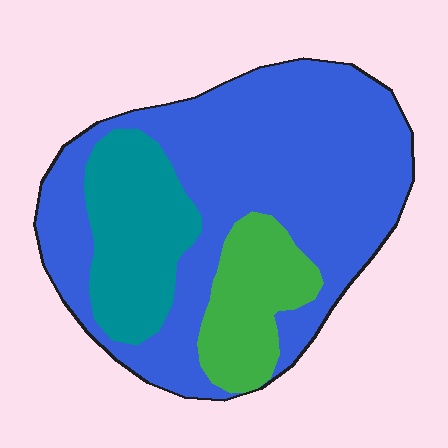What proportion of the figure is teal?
Teal covers 20% of the figure.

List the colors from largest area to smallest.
From largest to smallest: blue, teal, green.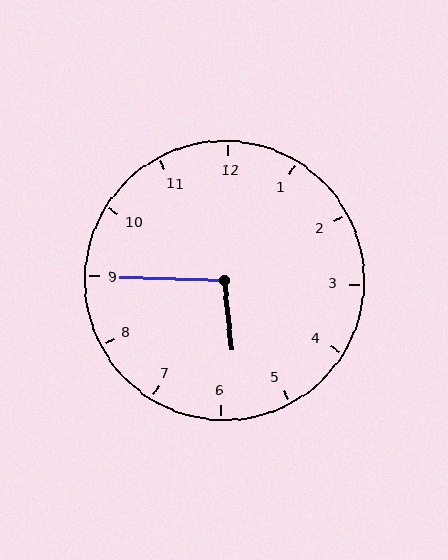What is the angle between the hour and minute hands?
Approximately 98 degrees.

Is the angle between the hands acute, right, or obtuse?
It is obtuse.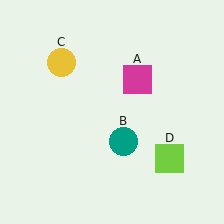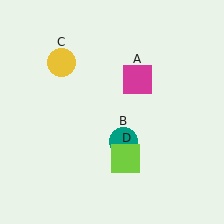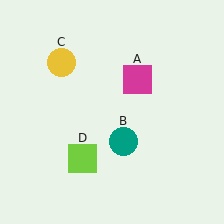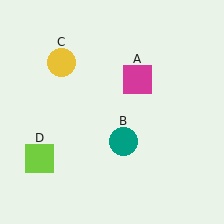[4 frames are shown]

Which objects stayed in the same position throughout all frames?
Magenta square (object A) and teal circle (object B) and yellow circle (object C) remained stationary.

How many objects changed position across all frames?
1 object changed position: lime square (object D).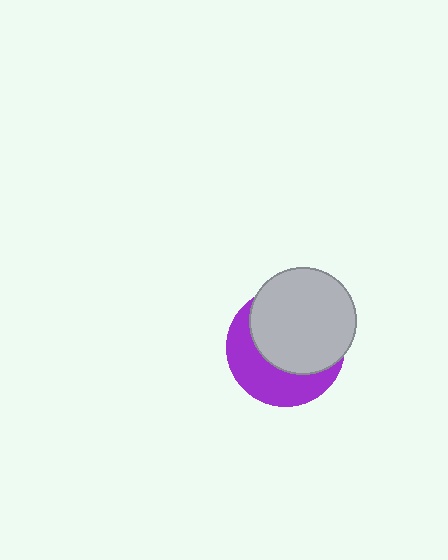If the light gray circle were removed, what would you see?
You would see the complete purple circle.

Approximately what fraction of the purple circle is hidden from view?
Roughly 59% of the purple circle is hidden behind the light gray circle.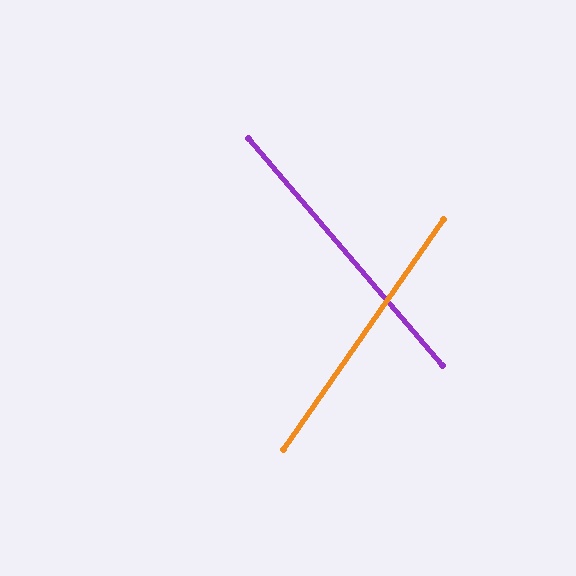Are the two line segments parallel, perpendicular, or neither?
Neither parallel nor perpendicular — they differ by about 75°.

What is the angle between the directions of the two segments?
Approximately 75 degrees.